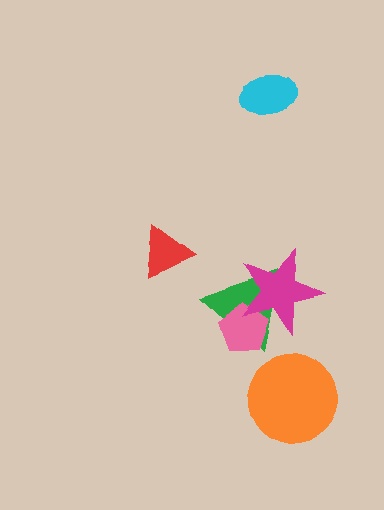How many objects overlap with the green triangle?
2 objects overlap with the green triangle.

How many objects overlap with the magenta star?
2 objects overlap with the magenta star.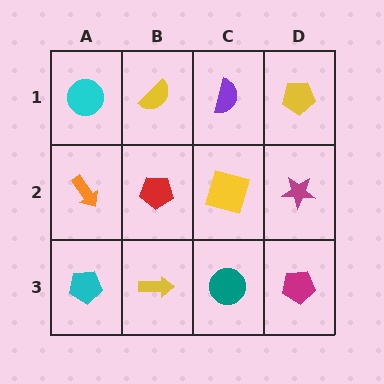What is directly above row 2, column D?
A yellow pentagon.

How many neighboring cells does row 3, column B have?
3.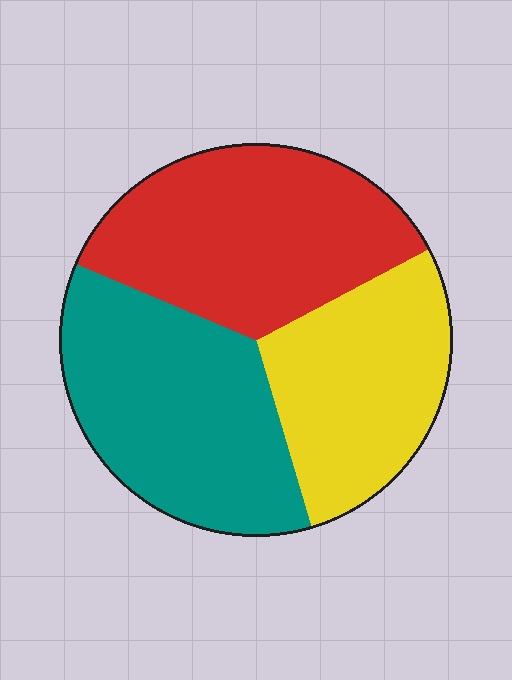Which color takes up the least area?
Yellow, at roughly 30%.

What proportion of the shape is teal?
Teal covers about 35% of the shape.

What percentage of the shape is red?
Red takes up about three eighths (3/8) of the shape.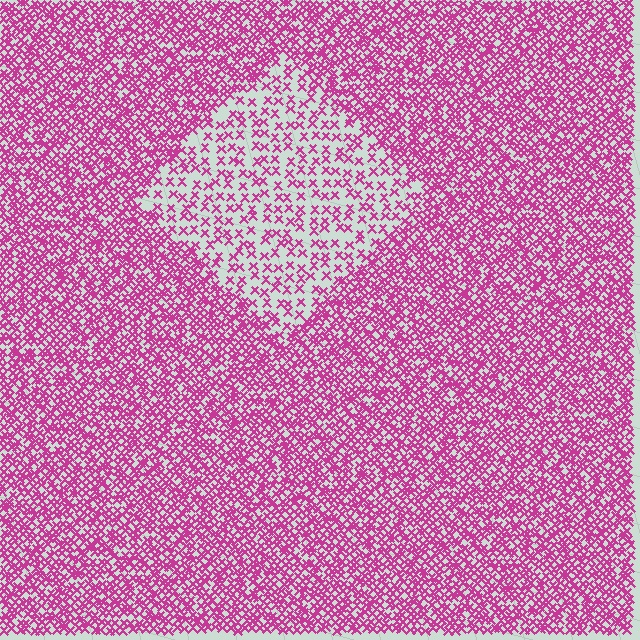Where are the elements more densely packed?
The elements are more densely packed outside the diamond boundary.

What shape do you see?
I see a diamond.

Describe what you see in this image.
The image contains small magenta elements arranged at two different densities. A diamond-shaped region is visible where the elements are less densely packed than the surrounding area.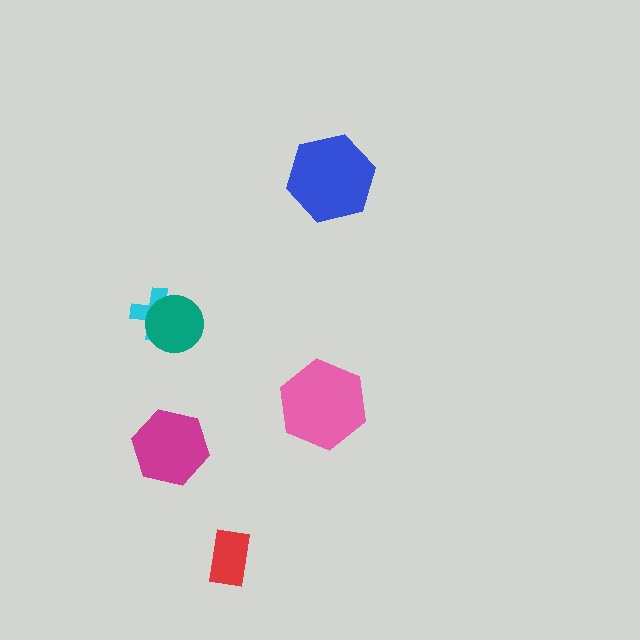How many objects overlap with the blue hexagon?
0 objects overlap with the blue hexagon.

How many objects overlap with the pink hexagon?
0 objects overlap with the pink hexagon.